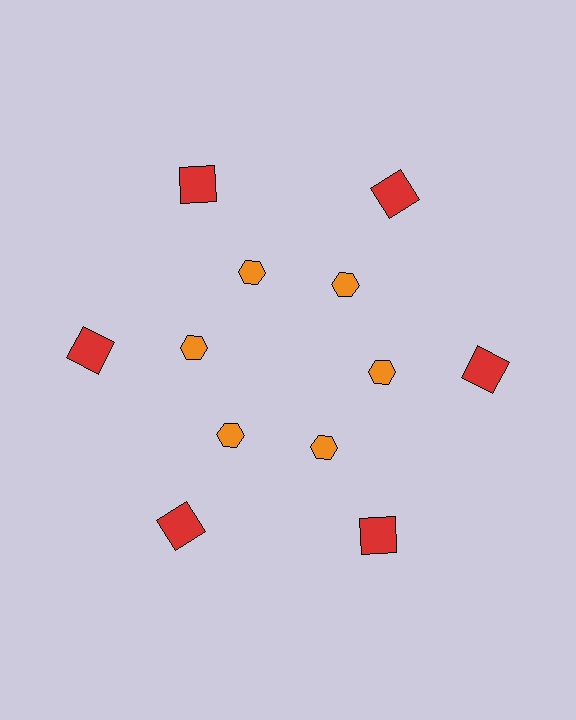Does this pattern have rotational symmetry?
Yes, this pattern has 6-fold rotational symmetry. It looks the same after rotating 60 degrees around the center.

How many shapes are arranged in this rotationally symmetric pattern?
There are 12 shapes, arranged in 6 groups of 2.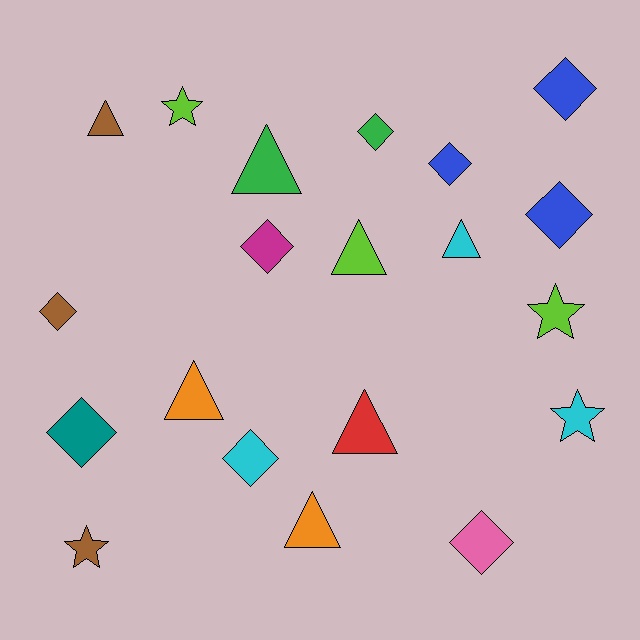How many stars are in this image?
There are 4 stars.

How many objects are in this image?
There are 20 objects.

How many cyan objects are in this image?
There are 3 cyan objects.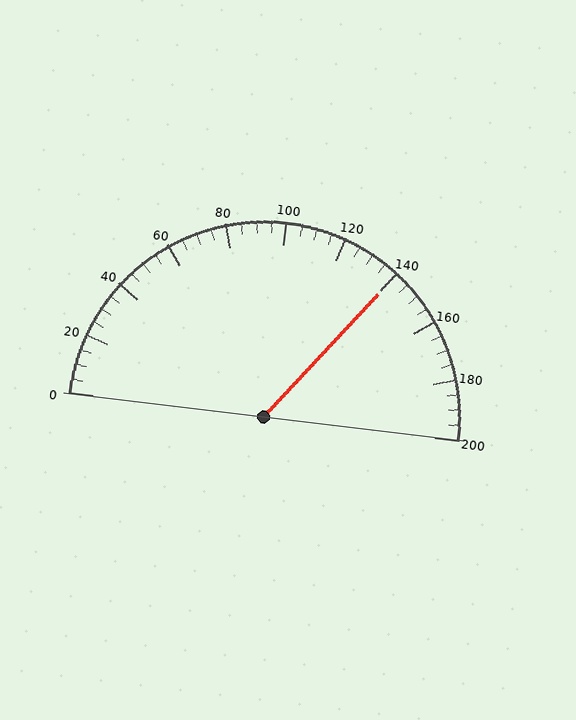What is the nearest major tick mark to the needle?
The nearest major tick mark is 140.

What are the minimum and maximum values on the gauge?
The gauge ranges from 0 to 200.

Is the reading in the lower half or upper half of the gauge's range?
The reading is in the upper half of the range (0 to 200).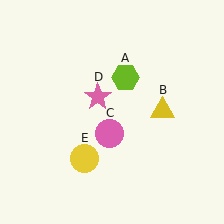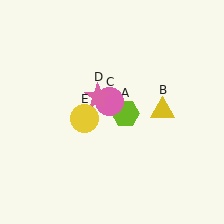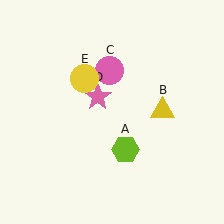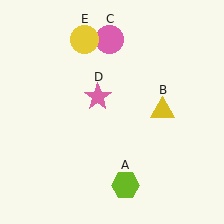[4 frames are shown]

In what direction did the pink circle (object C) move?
The pink circle (object C) moved up.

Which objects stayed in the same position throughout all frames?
Yellow triangle (object B) and pink star (object D) remained stationary.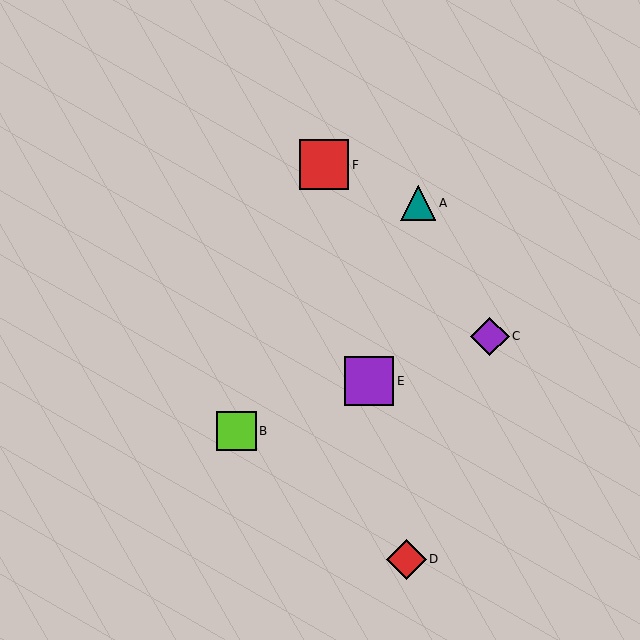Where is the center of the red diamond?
The center of the red diamond is at (407, 559).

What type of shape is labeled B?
Shape B is a lime square.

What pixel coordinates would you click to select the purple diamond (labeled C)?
Click at (490, 336) to select the purple diamond C.